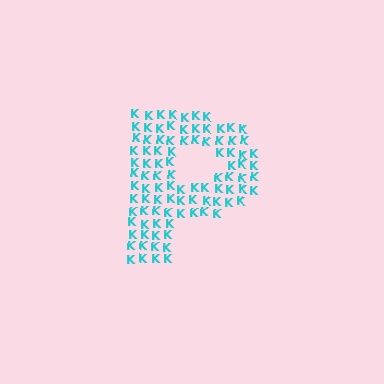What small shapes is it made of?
It is made of small letter K's.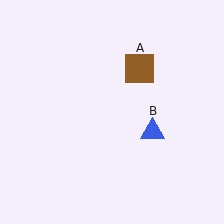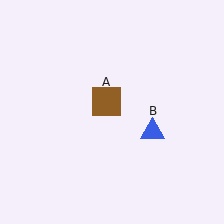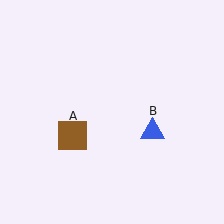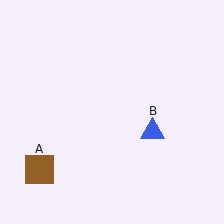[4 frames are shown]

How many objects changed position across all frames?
1 object changed position: brown square (object A).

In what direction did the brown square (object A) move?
The brown square (object A) moved down and to the left.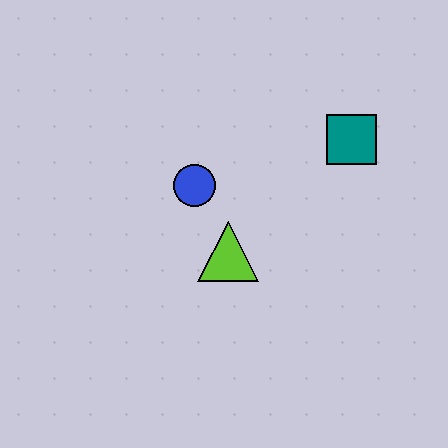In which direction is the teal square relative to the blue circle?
The teal square is to the right of the blue circle.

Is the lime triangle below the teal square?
Yes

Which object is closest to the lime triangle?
The blue circle is closest to the lime triangle.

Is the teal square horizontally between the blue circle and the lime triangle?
No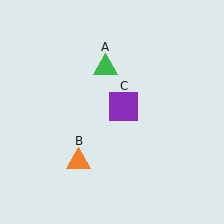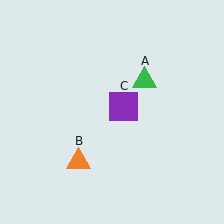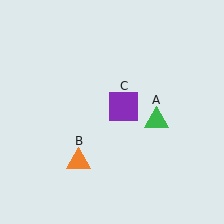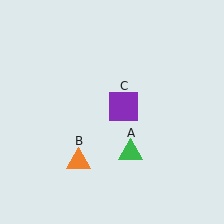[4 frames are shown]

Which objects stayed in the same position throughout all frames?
Orange triangle (object B) and purple square (object C) remained stationary.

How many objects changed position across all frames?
1 object changed position: green triangle (object A).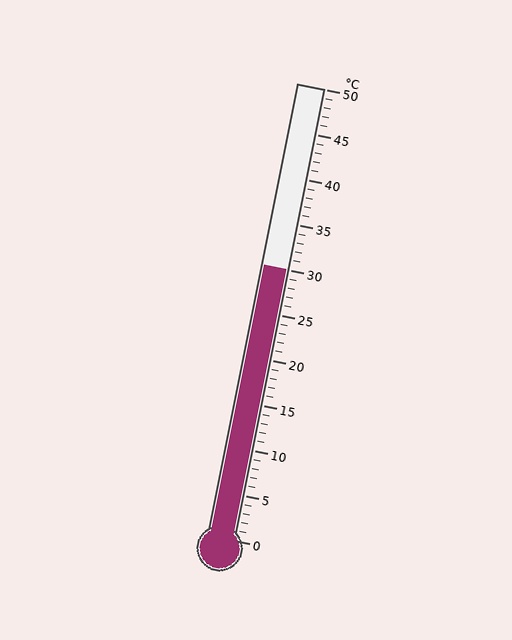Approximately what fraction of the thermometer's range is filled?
The thermometer is filled to approximately 60% of its range.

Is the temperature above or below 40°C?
The temperature is below 40°C.